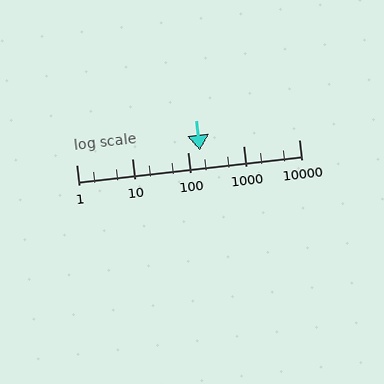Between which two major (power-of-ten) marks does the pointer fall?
The pointer is between 100 and 1000.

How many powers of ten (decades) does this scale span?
The scale spans 4 decades, from 1 to 10000.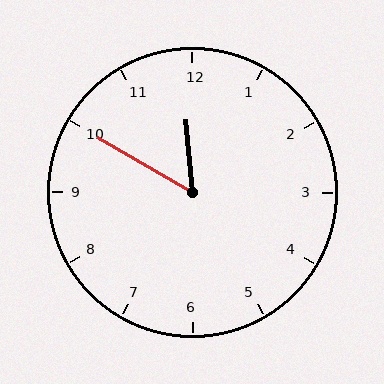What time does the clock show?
11:50.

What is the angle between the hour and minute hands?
Approximately 55 degrees.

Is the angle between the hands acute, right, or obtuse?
It is acute.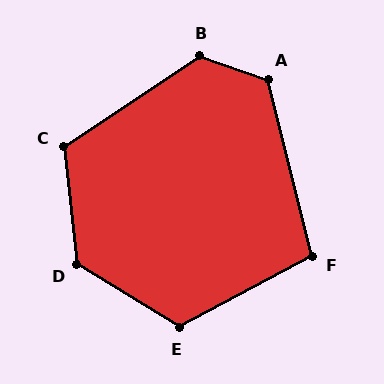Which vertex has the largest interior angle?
D, at approximately 128 degrees.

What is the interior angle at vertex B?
Approximately 128 degrees (obtuse).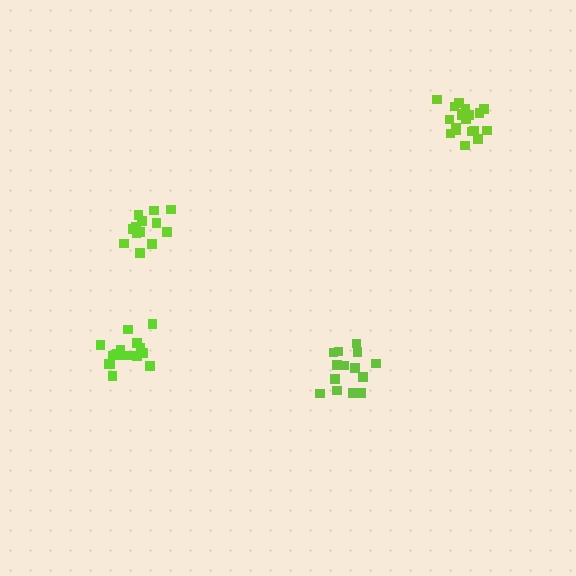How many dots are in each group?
Group 1: 13 dots, Group 2: 17 dots, Group 3: 19 dots, Group 4: 14 dots (63 total).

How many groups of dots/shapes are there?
There are 4 groups.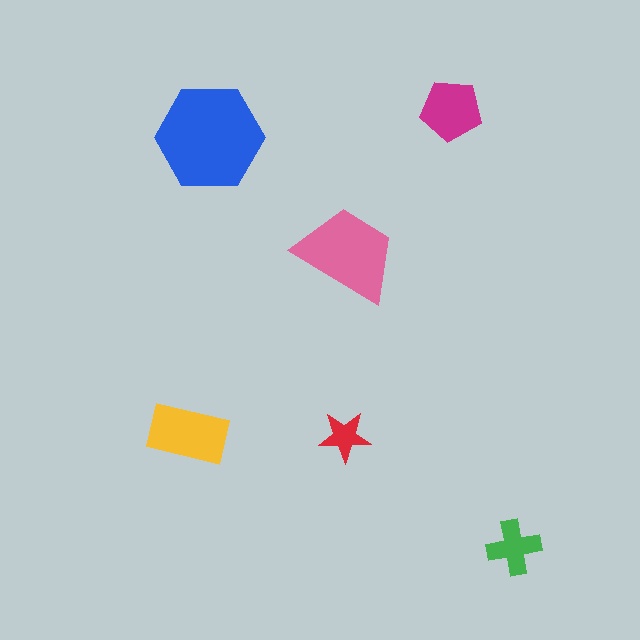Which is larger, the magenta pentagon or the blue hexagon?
The blue hexagon.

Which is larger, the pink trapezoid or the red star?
The pink trapezoid.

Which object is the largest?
The blue hexagon.